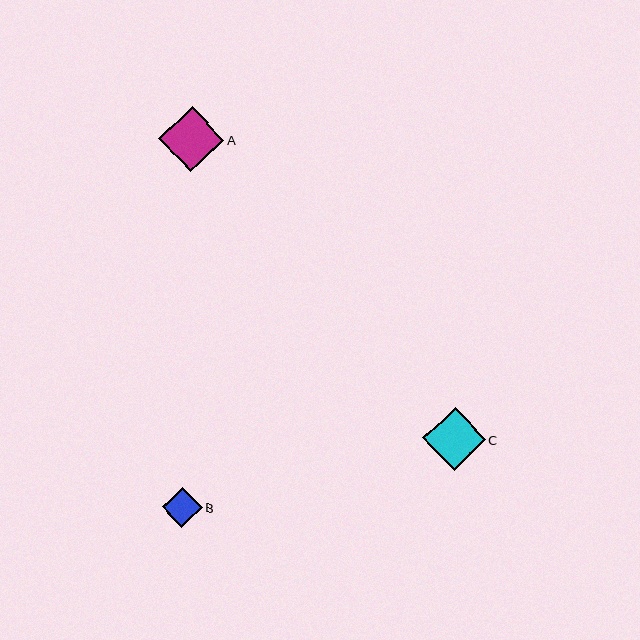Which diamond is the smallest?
Diamond B is the smallest with a size of approximately 40 pixels.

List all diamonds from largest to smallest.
From largest to smallest: A, C, B.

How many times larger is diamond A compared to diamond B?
Diamond A is approximately 1.6 times the size of diamond B.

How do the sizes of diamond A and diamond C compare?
Diamond A and diamond C are approximately the same size.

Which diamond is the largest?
Diamond A is the largest with a size of approximately 65 pixels.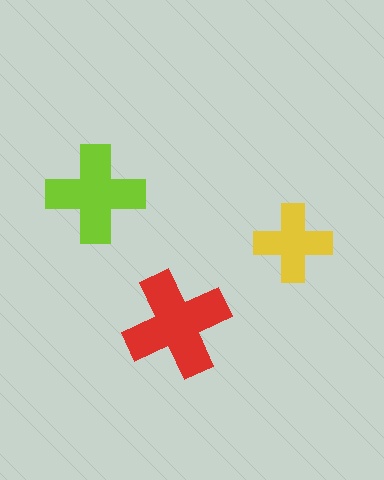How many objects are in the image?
There are 3 objects in the image.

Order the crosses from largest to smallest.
the red one, the lime one, the yellow one.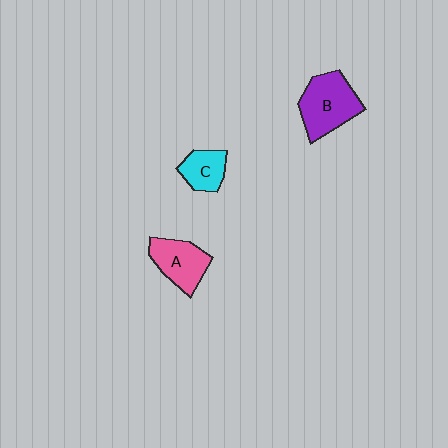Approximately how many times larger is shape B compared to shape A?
Approximately 1.3 times.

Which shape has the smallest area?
Shape C (cyan).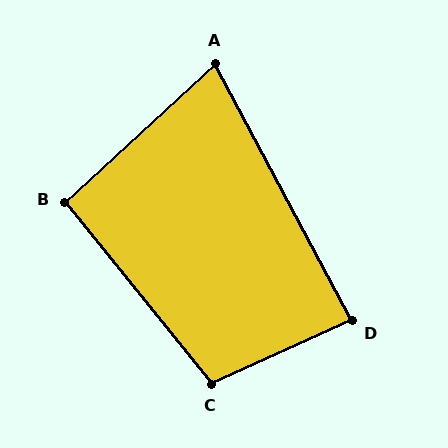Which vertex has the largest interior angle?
C, at approximately 105 degrees.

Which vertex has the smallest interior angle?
A, at approximately 75 degrees.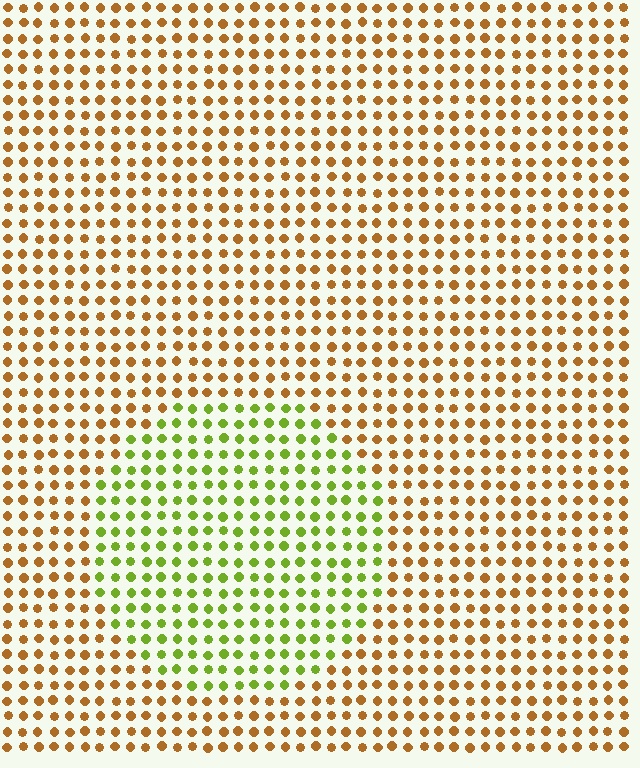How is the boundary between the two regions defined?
The boundary is defined purely by a slight shift in hue (about 56 degrees). Spacing, size, and orientation are identical on both sides.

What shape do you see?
I see a circle.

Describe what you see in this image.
The image is filled with small brown elements in a uniform arrangement. A circle-shaped region is visible where the elements are tinted to a slightly different hue, forming a subtle color boundary.